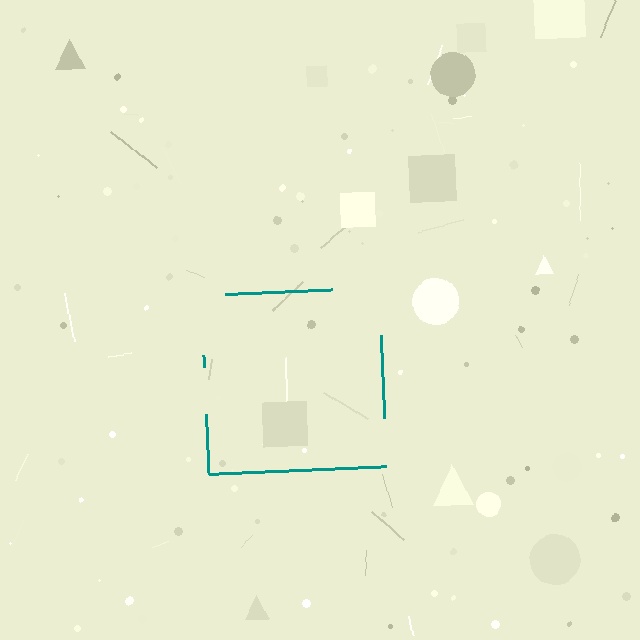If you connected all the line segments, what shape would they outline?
They would outline a square.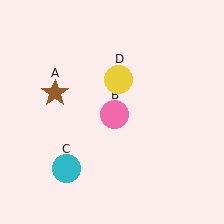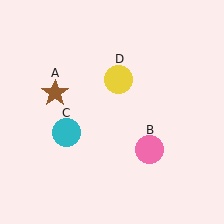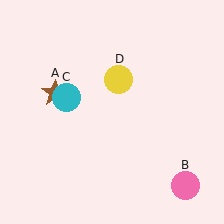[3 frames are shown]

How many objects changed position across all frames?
2 objects changed position: pink circle (object B), cyan circle (object C).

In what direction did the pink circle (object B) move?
The pink circle (object B) moved down and to the right.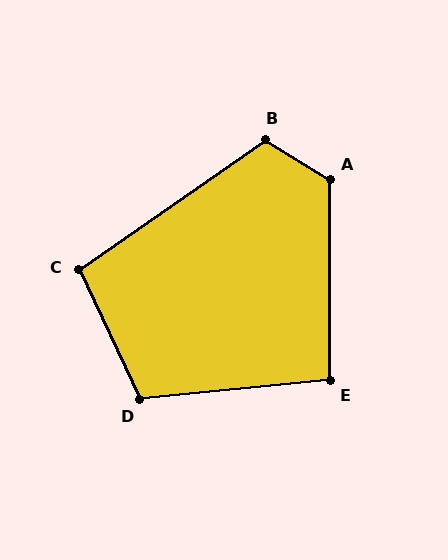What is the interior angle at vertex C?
Approximately 99 degrees (obtuse).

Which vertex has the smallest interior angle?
E, at approximately 96 degrees.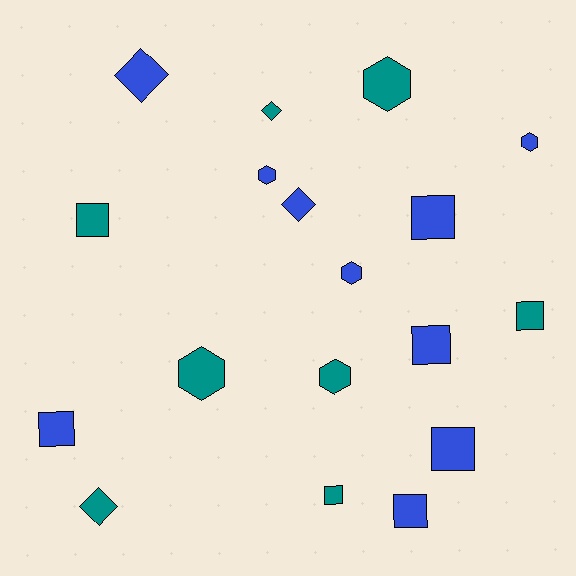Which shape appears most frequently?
Square, with 8 objects.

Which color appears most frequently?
Blue, with 10 objects.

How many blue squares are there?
There are 5 blue squares.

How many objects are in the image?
There are 18 objects.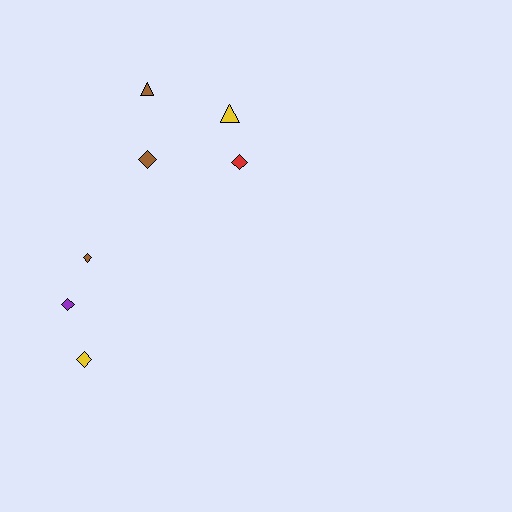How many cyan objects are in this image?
There are no cyan objects.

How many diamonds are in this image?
There are 5 diamonds.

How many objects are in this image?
There are 7 objects.